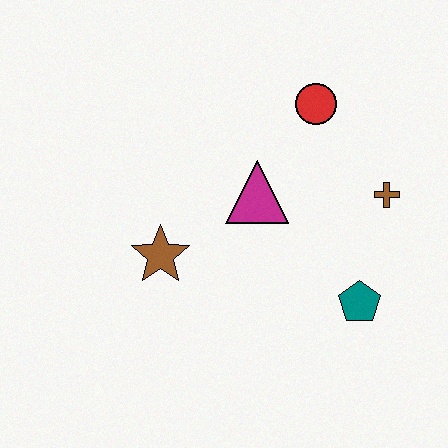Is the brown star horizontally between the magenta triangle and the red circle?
No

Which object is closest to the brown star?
The magenta triangle is closest to the brown star.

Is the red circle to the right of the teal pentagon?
No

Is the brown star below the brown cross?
Yes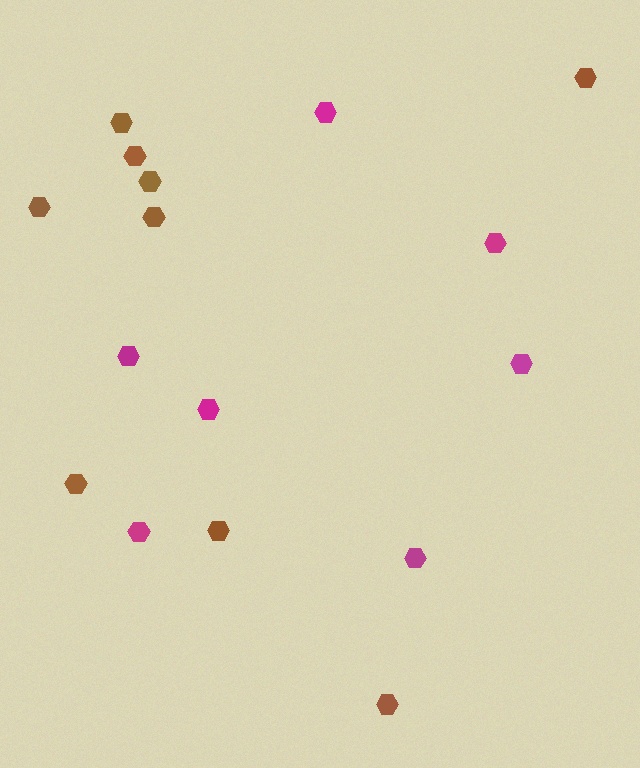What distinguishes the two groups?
There are 2 groups: one group of brown hexagons (9) and one group of magenta hexagons (7).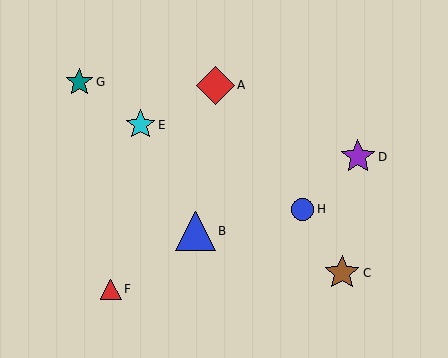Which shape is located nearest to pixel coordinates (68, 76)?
The teal star (labeled G) at (79, 82) is nearest to that location.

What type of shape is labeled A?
Shape A is a red diamond.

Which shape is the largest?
The blue triangle (labeled B) is the largest.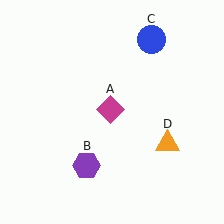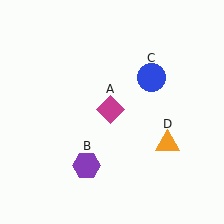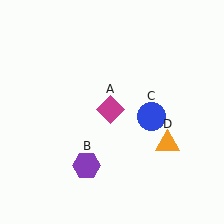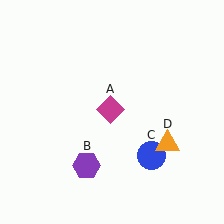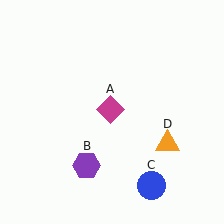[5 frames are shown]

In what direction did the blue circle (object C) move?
The blue circle (object C) moved down.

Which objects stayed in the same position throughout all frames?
Magenta diamond (object A) and purple hexagon (object B) and orange triangle (object D) remained stationary.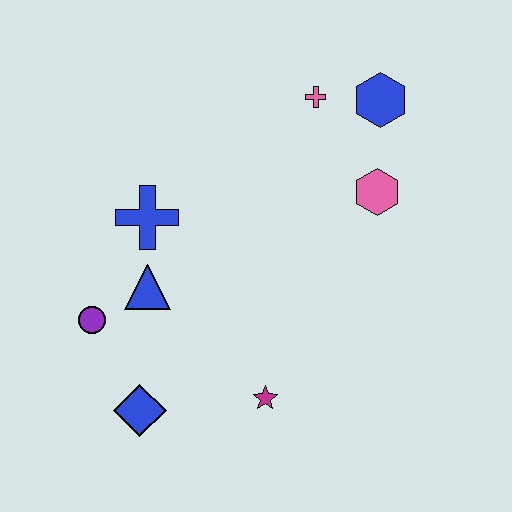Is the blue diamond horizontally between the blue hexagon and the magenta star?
No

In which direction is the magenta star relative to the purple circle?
The magenta star is to the right of the purple circle.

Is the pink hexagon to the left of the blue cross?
No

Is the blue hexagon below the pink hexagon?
No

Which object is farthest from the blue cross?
The blue hexagon is farthest from the blue cross.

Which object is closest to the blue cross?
The blue triangle is closest to the blue cross.